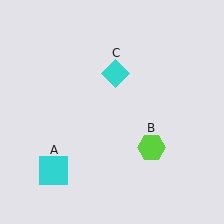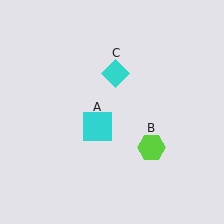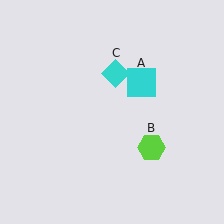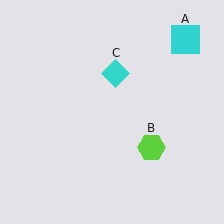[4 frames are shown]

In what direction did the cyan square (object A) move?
The cyan square (object A) moved up and to the right.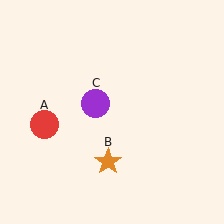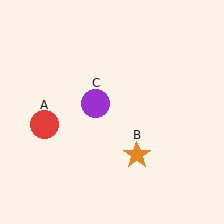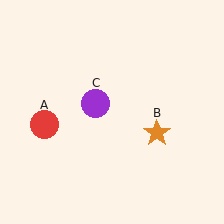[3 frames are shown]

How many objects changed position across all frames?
1 object changed position: orange star (object B).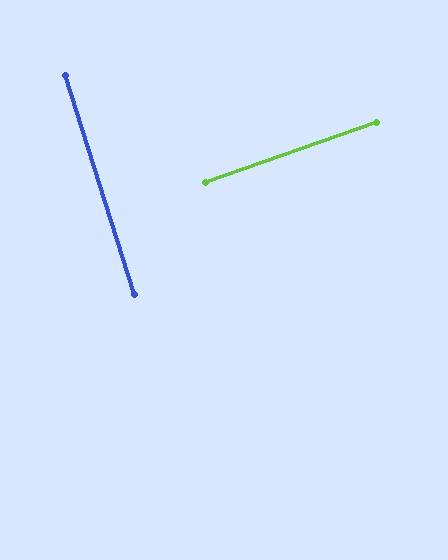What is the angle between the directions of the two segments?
Approximately 88 degrees.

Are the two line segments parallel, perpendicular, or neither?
Perpendicular — they meet at approximately 88°.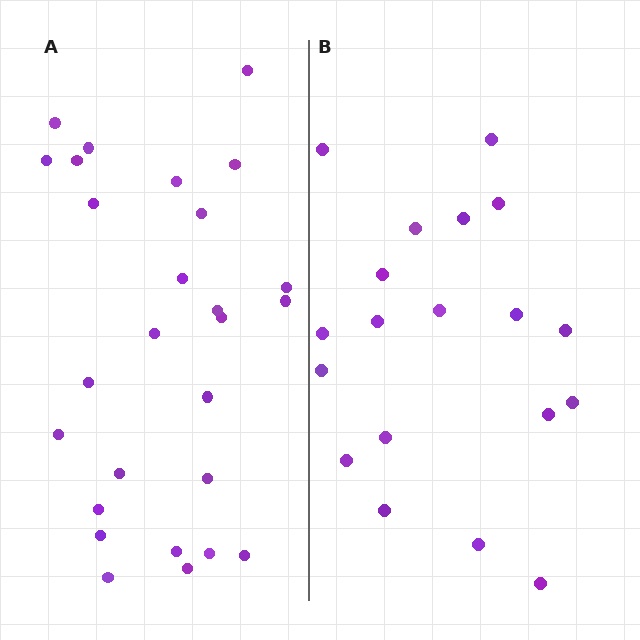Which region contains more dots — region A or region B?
Region A (the left region) has more dots.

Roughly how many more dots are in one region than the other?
Region A has roughly 8 or so more dots than region B.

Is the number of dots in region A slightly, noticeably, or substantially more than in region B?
Region A has noticeably more, but not dramatically so. The ratio is roughly 1.4 to 1.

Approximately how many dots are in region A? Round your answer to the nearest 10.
About 30 dots. (The exact count is 27, which rounds to 30.)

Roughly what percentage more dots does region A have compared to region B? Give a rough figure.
About 40% more.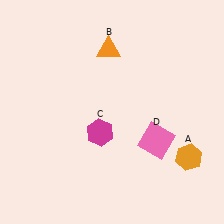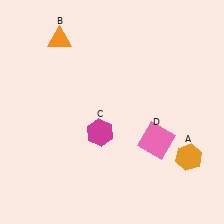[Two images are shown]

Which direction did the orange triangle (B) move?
The orange triangle (B) moved left.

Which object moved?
The orange triangle (B) moved left.